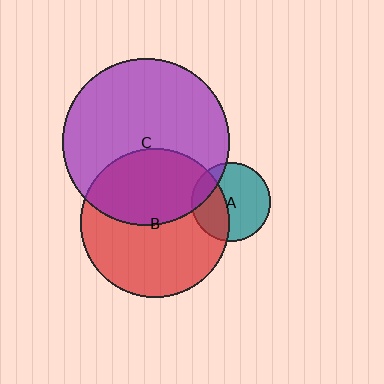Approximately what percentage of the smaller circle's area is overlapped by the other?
Approximately 40%.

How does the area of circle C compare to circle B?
Approximately 1.2 times.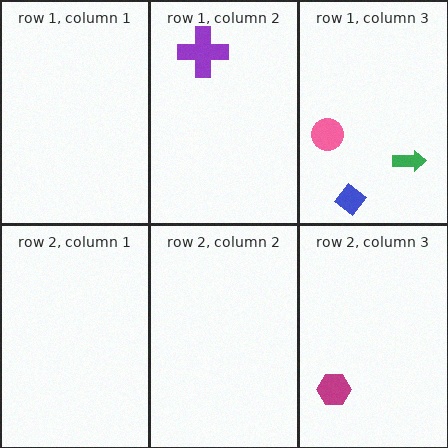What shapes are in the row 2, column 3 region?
The magenta hexagon.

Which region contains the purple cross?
The row 1, column 2 region.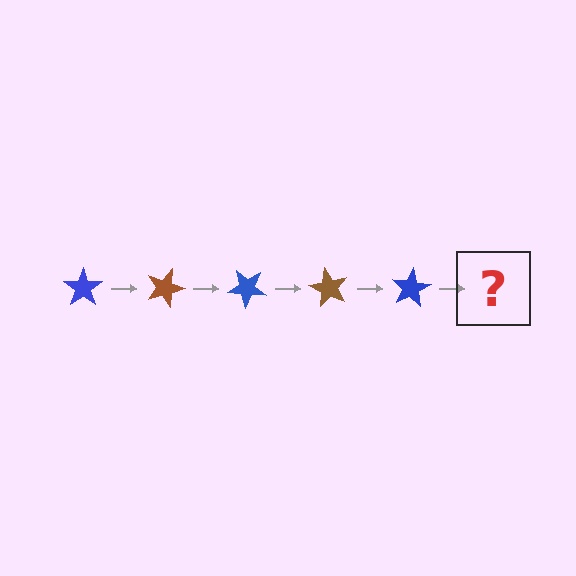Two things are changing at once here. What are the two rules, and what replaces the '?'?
The two rules are that it rotates 20 degrees each step and the color cycles through blue and brown. The '?' should be a brown star, rotated 100 degrees from the start.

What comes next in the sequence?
The next element should be a brown star, rotated 100 degrees from the start.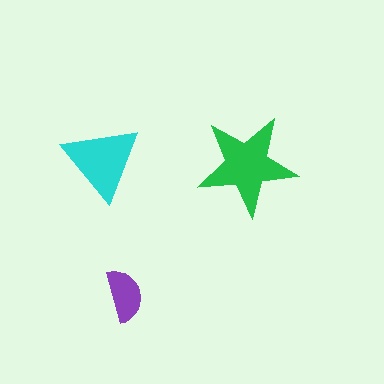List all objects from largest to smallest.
The green star, the cyan triangle, the purple semicircle.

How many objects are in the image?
There are 3 objects in the image.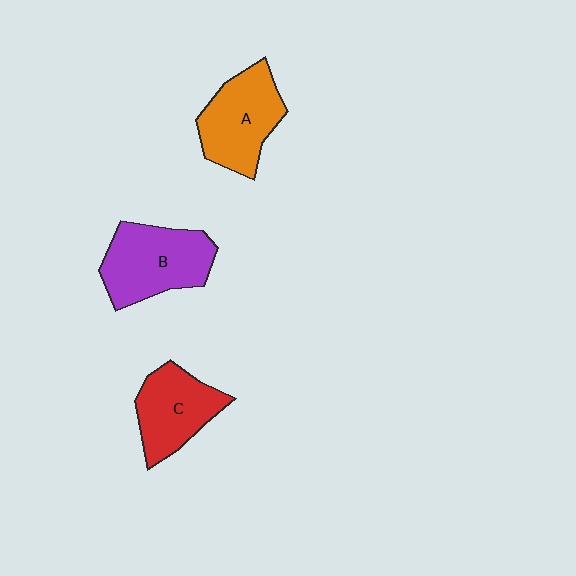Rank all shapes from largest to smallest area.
From largest to smallest: B (purple), A (orange), C (red).